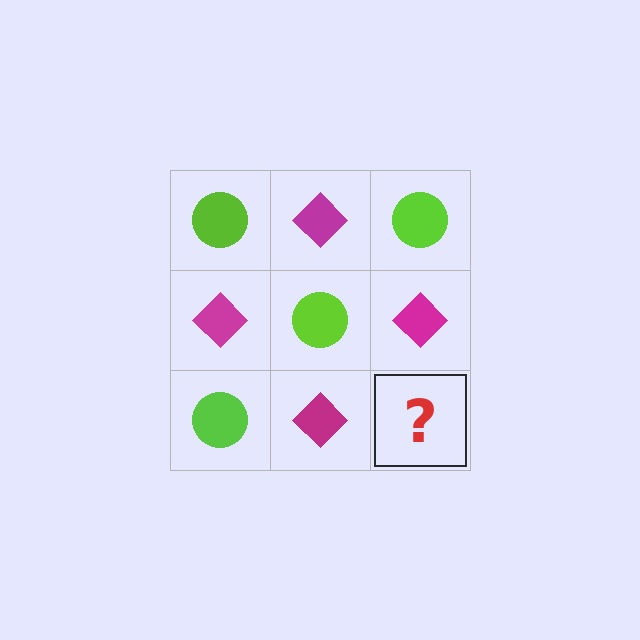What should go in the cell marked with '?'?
The missing cell should contain a lime circle.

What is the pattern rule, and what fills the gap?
The rule is that it alternates lime circle and magenta diamond in a checkerboard pattern. The gap should be filled with a lime circle.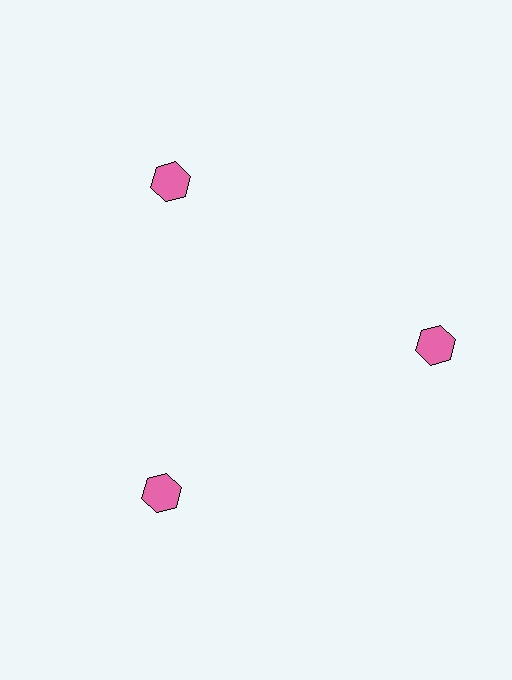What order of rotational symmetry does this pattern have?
This pattern has 3-fold rotational symmetry.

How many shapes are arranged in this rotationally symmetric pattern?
There are 3 shapes, arranged in 3 groups of 1.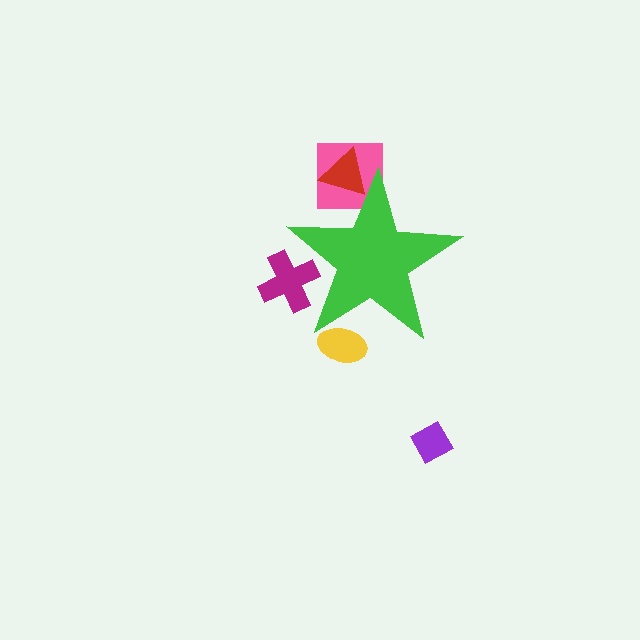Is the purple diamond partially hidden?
No, the purple diamond is fully visible.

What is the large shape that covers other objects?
A green star.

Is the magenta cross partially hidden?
Yes, the magenta cross is partially hidden behind the green star.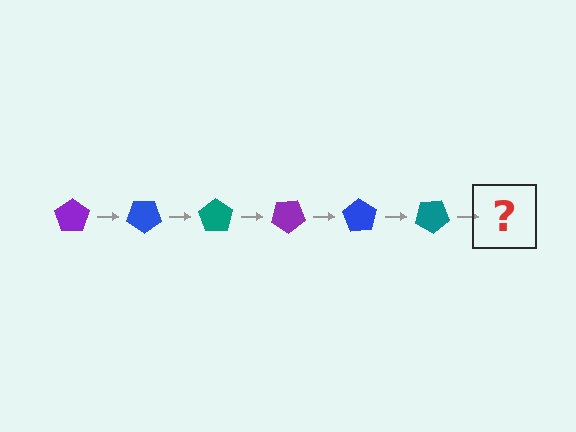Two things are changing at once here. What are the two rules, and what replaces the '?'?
The two rules are that it rotates 35 degrees each step and the color cycles through purple, blue, and teal. The '?' should be a purple pentagon, rotated 210 degrees from the start.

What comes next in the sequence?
The next element should be a purple pentagon, rotated 210 degrees from the start.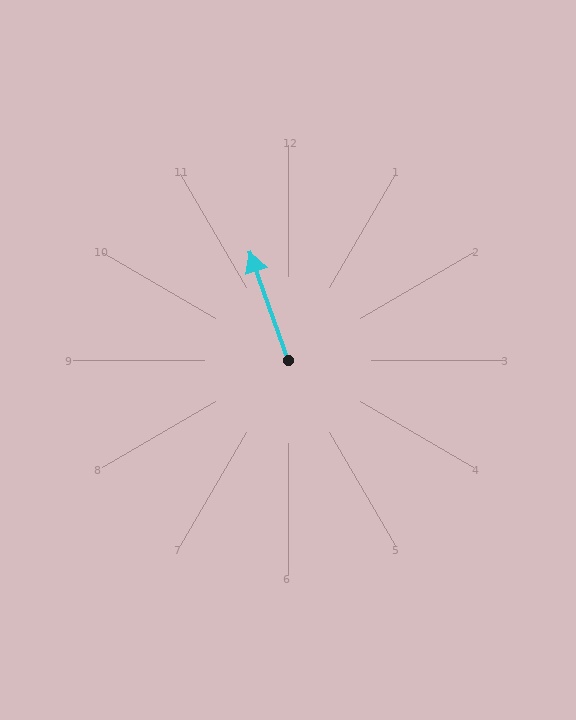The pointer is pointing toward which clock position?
Roughly 11 o'clock.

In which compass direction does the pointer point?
North.